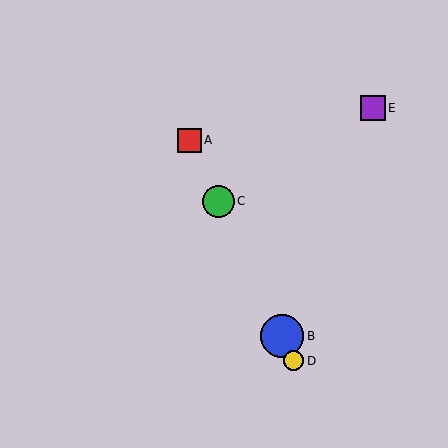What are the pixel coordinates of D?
Object D is at (293, 361).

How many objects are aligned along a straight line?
4 objects (A, B, C, D) are aligned along a straight line.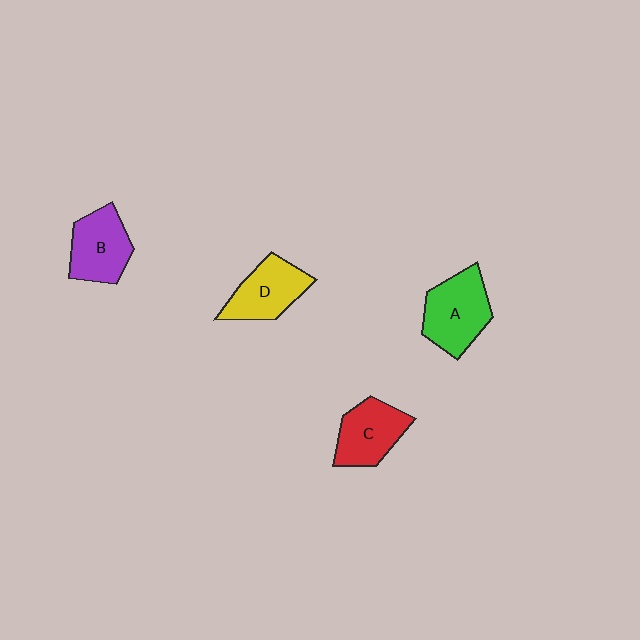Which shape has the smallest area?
Shape C (red).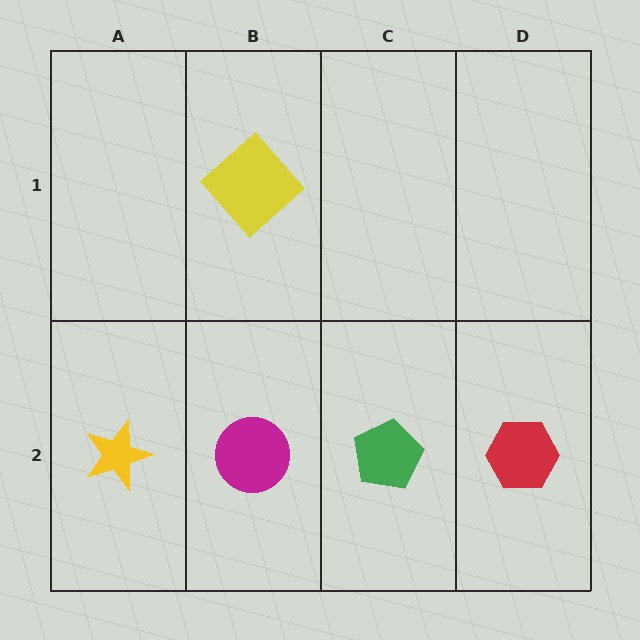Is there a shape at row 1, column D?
No, that cell is empty.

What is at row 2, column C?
A green pentagon.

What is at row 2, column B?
A magenta circle.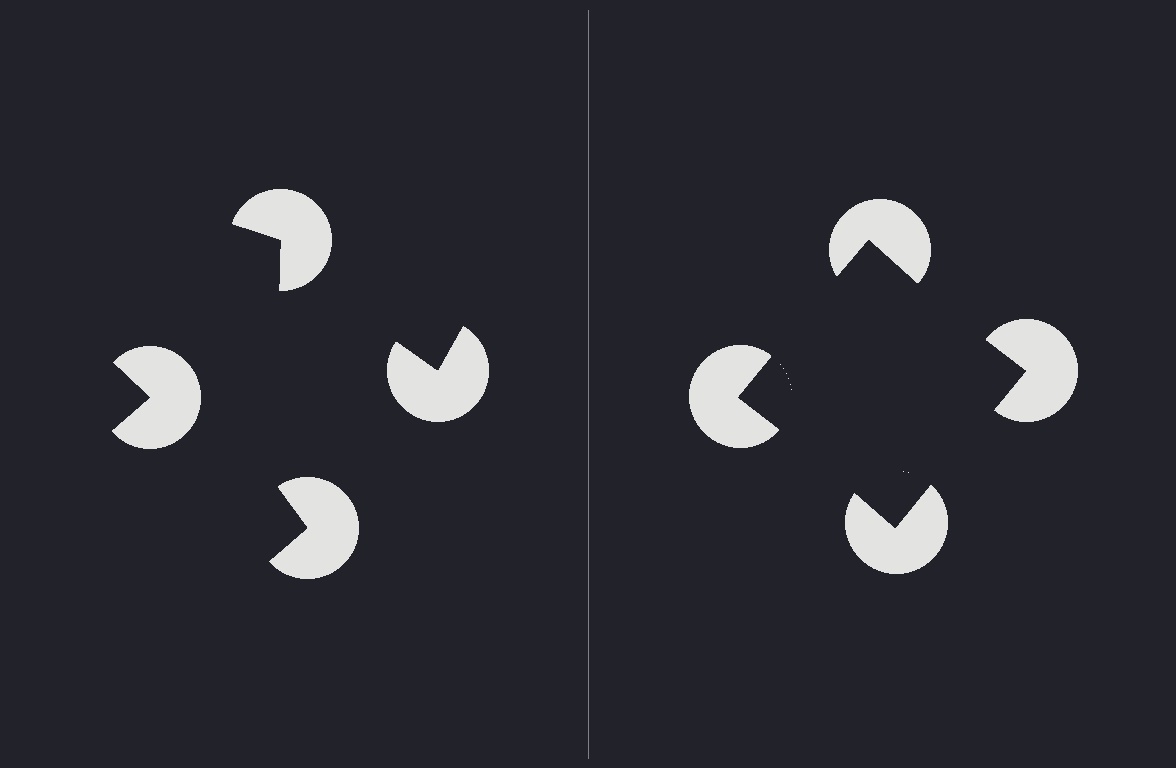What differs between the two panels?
The pac-man discs are positioned identically on both sides; only the wedge orientations differ. On the right they align to a square; on the left they are misaligned.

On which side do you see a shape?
An illusory square appears on the right side. On the left side the wedge cuts are rotated, so no coherent shape forms.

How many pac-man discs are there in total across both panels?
8 — 4 on each side.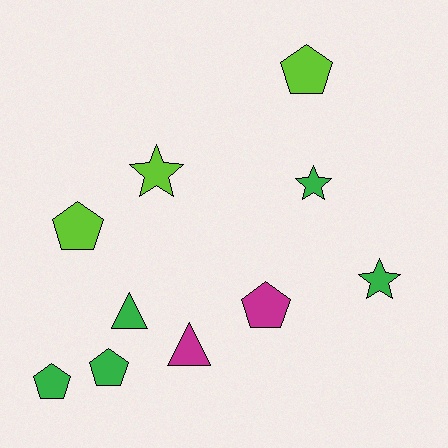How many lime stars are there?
There is 1 lime star.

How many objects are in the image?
There are 10 objects.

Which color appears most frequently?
Green, with 5 objects.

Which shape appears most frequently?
Pentagon, with 5 objects.